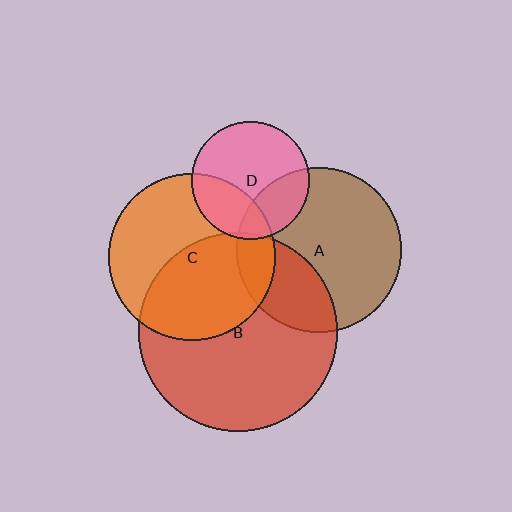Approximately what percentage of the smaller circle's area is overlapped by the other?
Approximately 5%.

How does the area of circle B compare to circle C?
Approximately 1.4 times.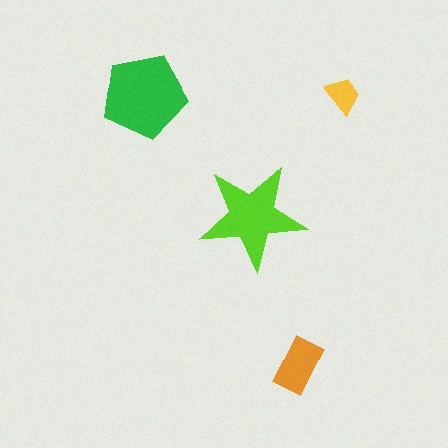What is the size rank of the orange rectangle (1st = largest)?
3rd.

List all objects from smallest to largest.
The yellow trapezoid, the orange rectangle, the lime star, the green pentagon.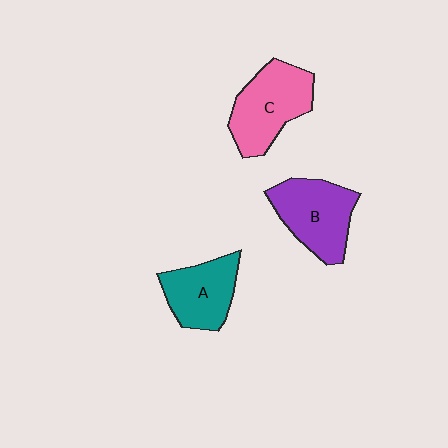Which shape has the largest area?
Shape C (pink).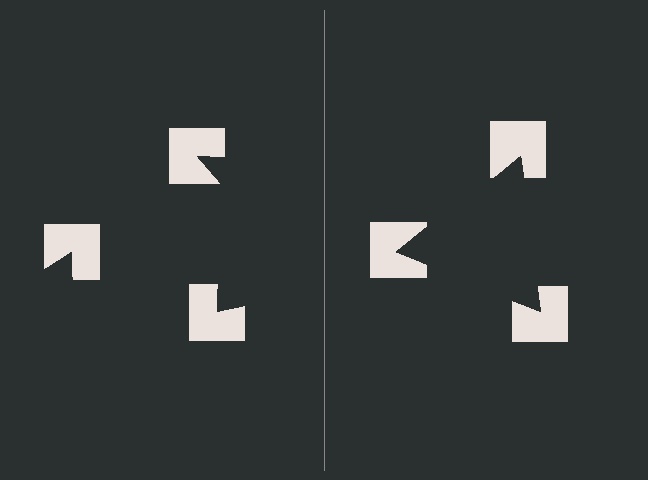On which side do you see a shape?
An illusory triangle appears on the right side. On the left side the wedge cuts are rotated, so no coherent shape forms.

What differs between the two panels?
The notched squares are positioned identically on both sides; only the wedge orientations differ. On the right they align to a triangle; on the left they are misaligned.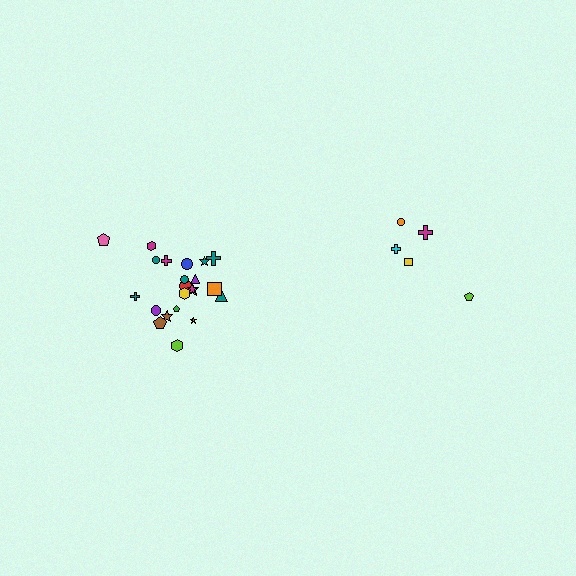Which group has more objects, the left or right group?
The left group.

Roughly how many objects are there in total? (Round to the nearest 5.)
Roughly 25 objects in total.